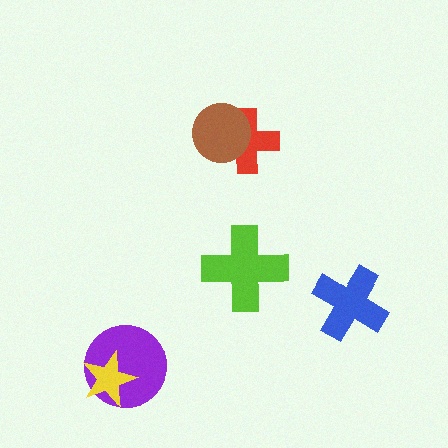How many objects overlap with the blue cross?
0 objects overlap with the blue cross.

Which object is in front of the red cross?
The brown circle is in front of the red cross.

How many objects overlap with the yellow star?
1 object overlaps with the yellow star.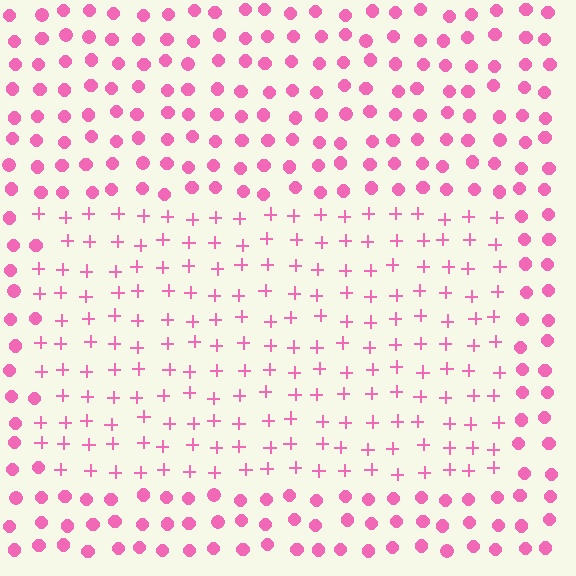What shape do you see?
I see a rectangle.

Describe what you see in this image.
The image is filled with small pink elements arranged in a uniform grid. A rectangle-shaped region contains plus signs, while the surrounding area contains circles. The boundary is defined purely by the change in element shape.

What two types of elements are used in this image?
The image uses plus signs inside the rectangle region and circles outside it.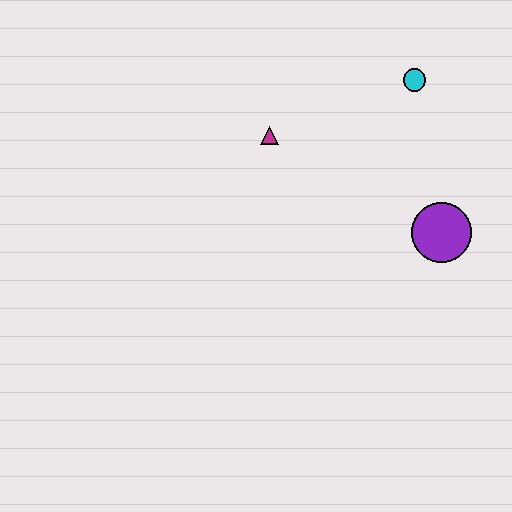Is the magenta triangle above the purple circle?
Yes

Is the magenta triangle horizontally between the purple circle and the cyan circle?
No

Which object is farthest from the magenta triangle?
The purple circle is farthest from the magenta triangle.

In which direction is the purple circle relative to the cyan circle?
The purple circle is below the cyan circle.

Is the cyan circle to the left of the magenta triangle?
No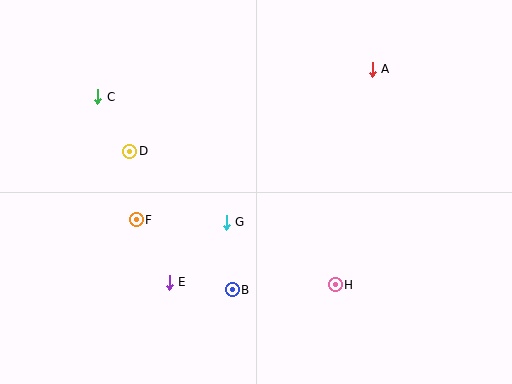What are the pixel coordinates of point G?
Point G is at (226, 222).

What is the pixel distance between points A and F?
The distance between A and F is 280 pixels.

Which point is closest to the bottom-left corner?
Point E is closest to the bottom-left corner.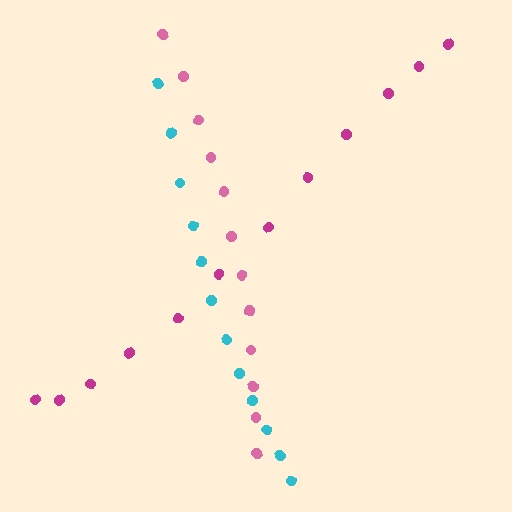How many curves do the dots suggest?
There are 3 distinct paths.